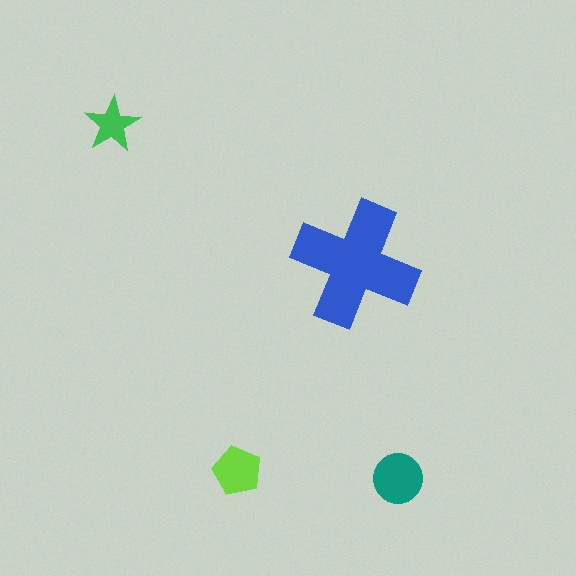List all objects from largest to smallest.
The blue cross, the teal circle, the lime pentagon, the green star.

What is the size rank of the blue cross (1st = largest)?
1st.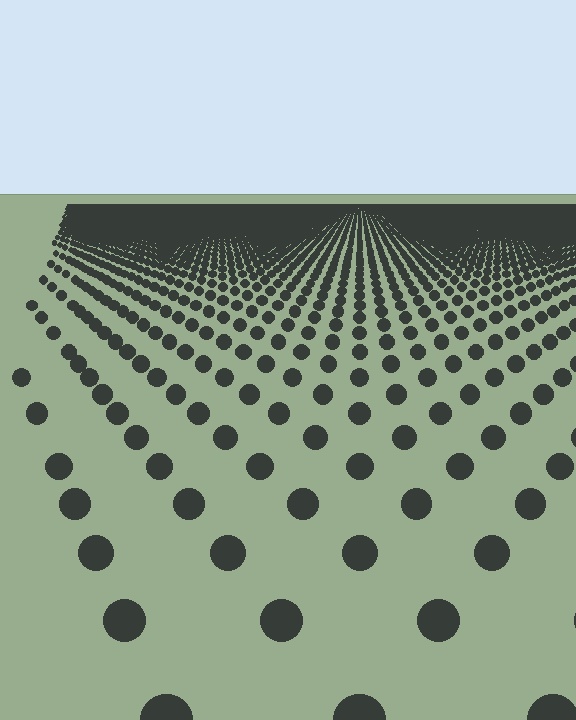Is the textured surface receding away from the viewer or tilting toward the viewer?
The surface is receding away from the viewer. Texture elements get smaller and denser toward the top.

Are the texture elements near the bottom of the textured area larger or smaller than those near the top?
Larger. Near the bottom, elements are closer to the viewer and appear at a bigger on-screen size.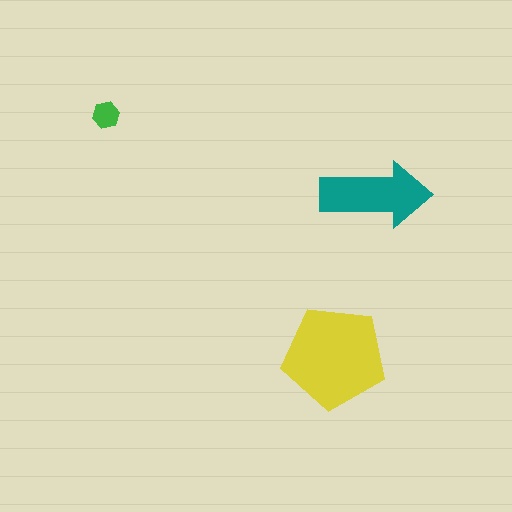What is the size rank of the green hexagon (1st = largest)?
3rd.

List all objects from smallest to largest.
The green hexagon, the teal arrow, the yellow pentagon.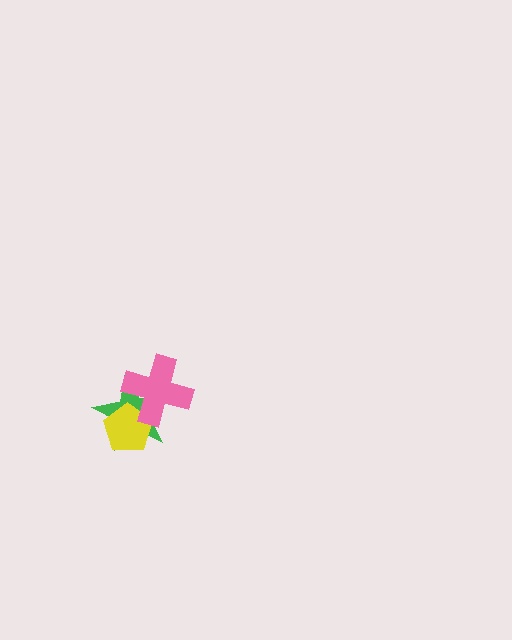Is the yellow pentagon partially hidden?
Yes, it is partially covered by another shape.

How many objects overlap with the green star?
2 objects overlap with the green star.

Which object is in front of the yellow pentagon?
The pink cross is in front of the yellow pentagon.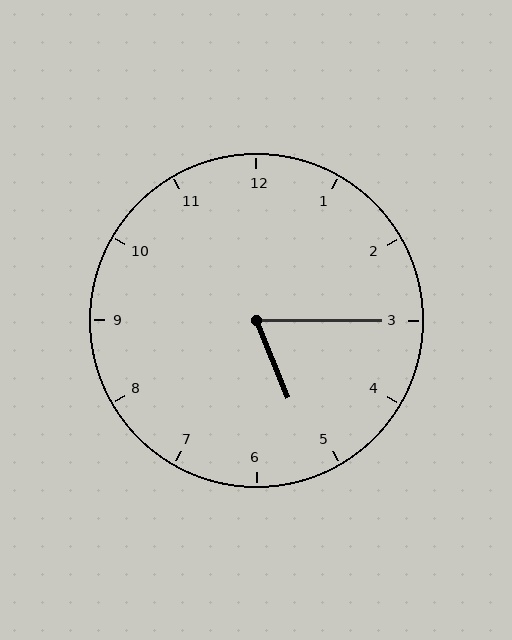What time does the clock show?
5:15.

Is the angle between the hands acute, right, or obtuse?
It is acute.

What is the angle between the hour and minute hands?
Approximately 68 degrees.